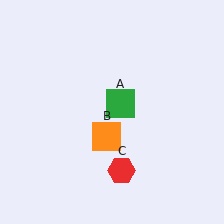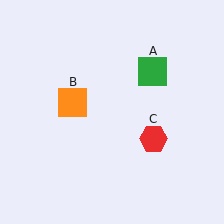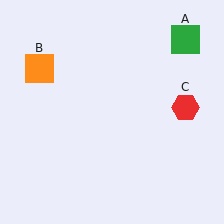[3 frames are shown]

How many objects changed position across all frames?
3 objects changed position: green square (object A), orange square (object B), red hexagon (object C).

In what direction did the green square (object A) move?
The green square (object A) moved up and to the right.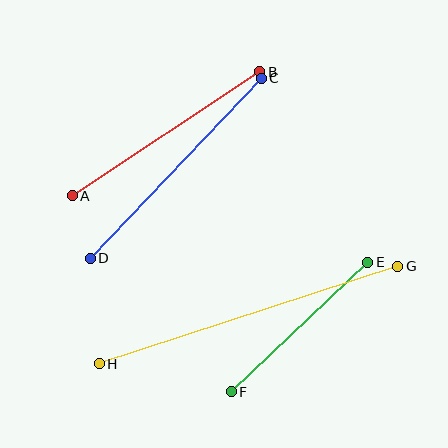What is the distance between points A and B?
The distance is approximately 225 pixels.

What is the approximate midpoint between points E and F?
The midpoint is at approximately (300, 327) pixels.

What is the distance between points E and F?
The distance is approximately 188 pixels.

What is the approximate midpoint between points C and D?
The midpoint is at approximately (176, 168) pixels.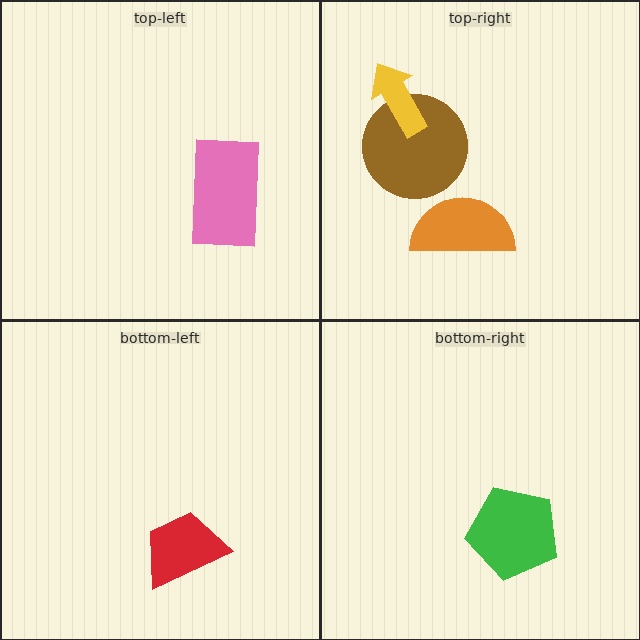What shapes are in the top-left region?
The pink rectangle.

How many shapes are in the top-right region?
3.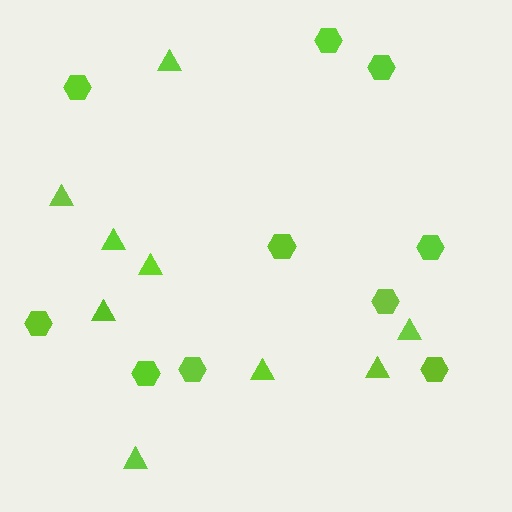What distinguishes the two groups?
There are 2 groups: one group of triangles (9) and one group of hexagons (10).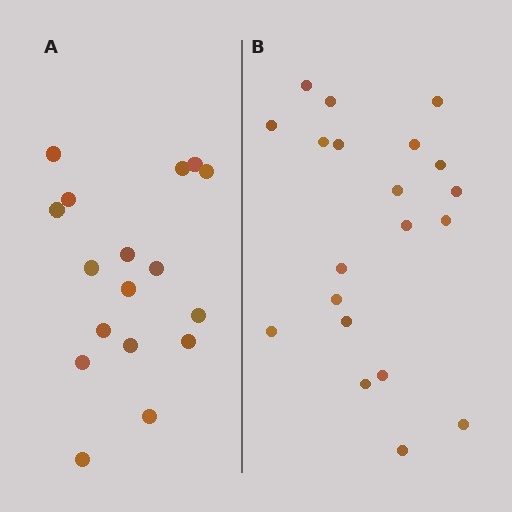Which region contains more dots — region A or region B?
Region B (the right region) has more dots.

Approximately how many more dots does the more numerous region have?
Region B has just a few more — roughly 2 or 3 more dots than region A.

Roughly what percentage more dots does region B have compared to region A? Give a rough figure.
About 20% more.